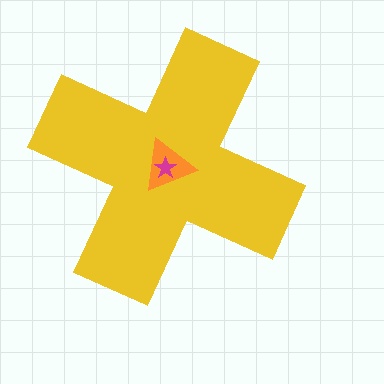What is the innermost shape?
The magenta star.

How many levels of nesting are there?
3.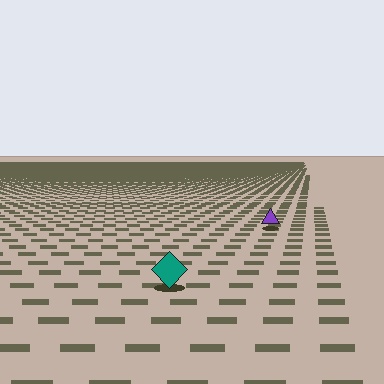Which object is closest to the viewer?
The teal diamond is closest. The texture marks near it are larger and more spread out.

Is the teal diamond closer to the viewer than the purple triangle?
Yes. The teal diamond is closer — you can tell from the texture gradient: the ground texture is coarser near it.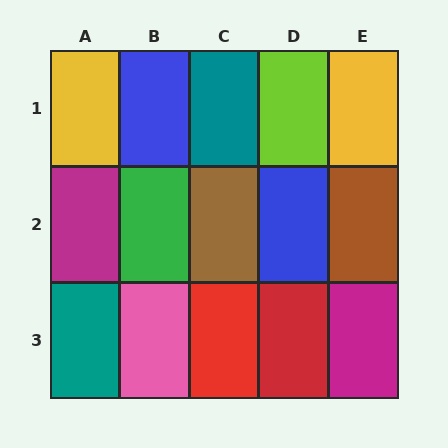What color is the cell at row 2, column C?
Brown.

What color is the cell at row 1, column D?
Lime.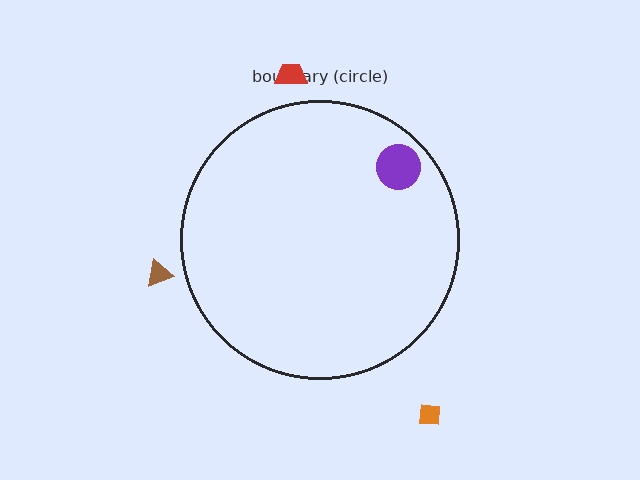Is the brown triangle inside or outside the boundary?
Outside.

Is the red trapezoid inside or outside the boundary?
Outside.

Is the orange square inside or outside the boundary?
Outside.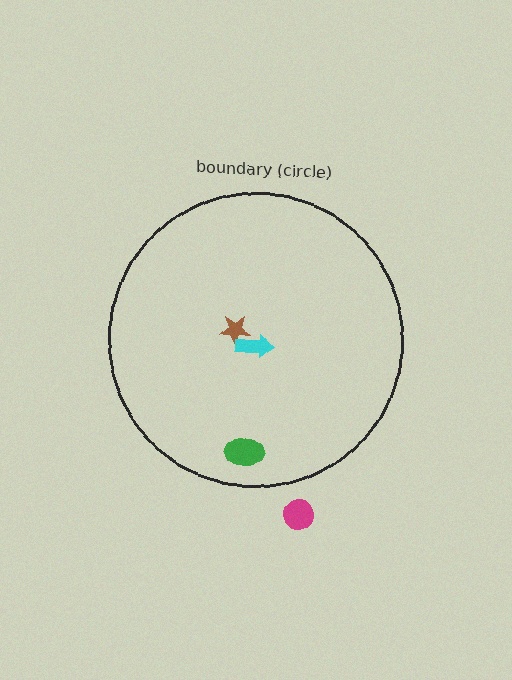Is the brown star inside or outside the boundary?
Inside.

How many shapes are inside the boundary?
3 inside, 1 outside.